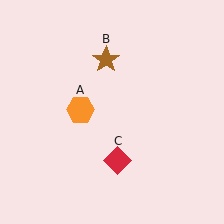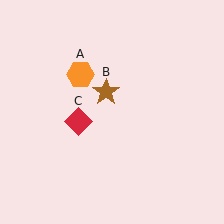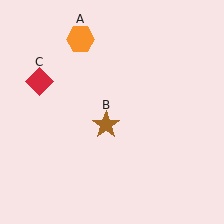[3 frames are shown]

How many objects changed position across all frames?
3 objects changed position: orange hexagon (object A), brown star (object B), red diamond (object C).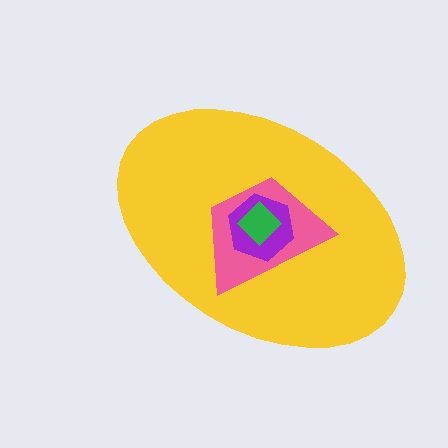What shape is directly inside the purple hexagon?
The green diamond.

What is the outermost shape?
The yellow ellipse.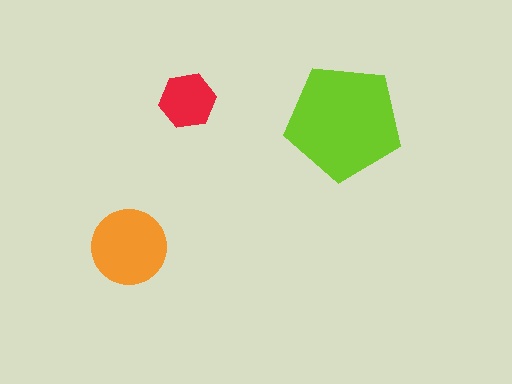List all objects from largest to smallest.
The lime pentagon, the orange circle, the red hexagon.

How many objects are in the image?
There are 3 objects in the image.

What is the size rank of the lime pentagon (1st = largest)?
1st.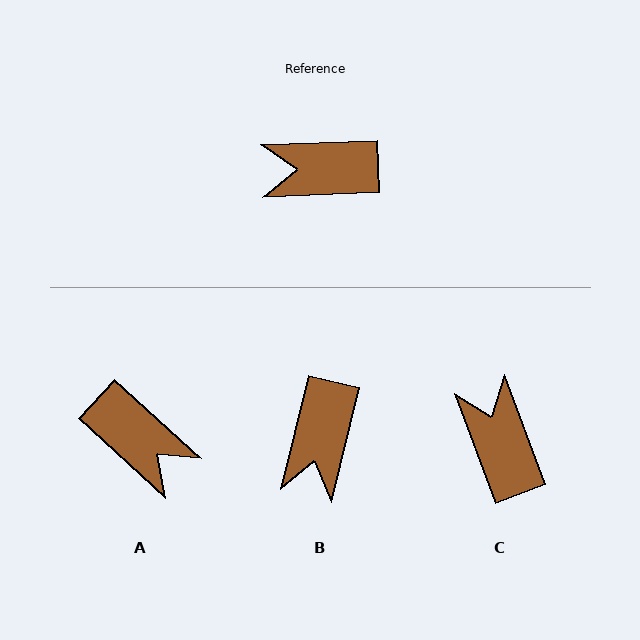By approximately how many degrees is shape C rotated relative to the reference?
Approximately 72 degrees clockwise.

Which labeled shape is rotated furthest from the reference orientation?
A, about 135 degrees away.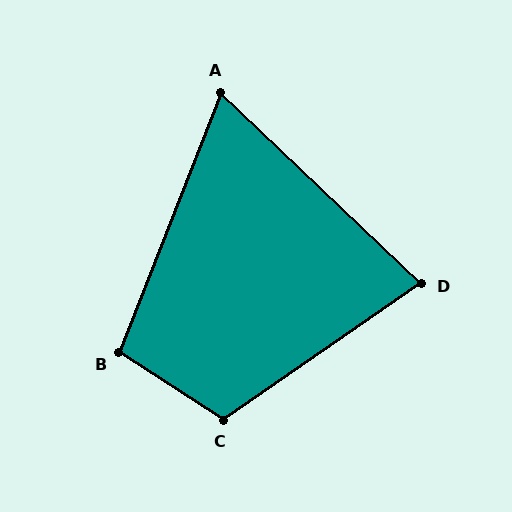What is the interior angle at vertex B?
Approximately 102 degrees (obtuse).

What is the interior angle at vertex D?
Approximately 78 degrees (acute).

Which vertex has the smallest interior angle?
A, at approximately 68 degrees.